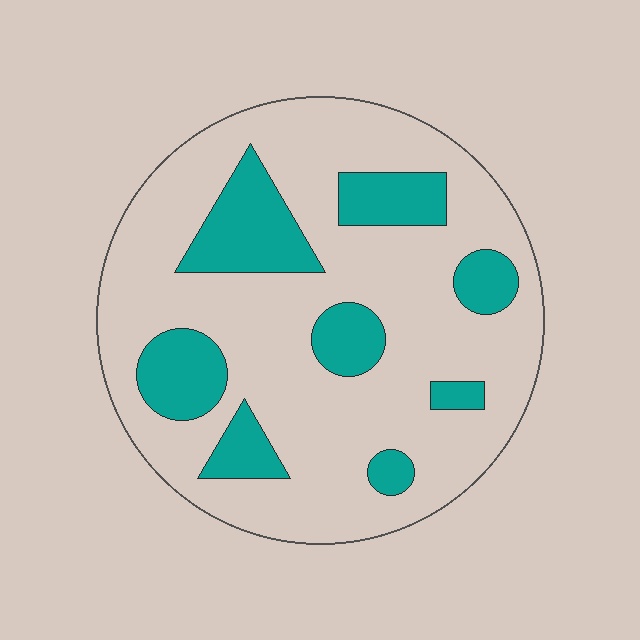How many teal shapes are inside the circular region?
8.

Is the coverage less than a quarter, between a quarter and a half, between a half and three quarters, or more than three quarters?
Less than a quarter.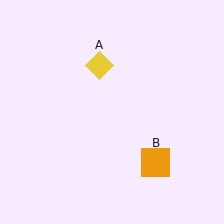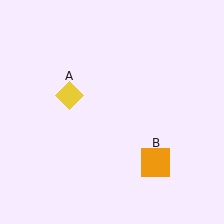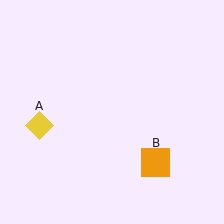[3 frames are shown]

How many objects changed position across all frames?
1 object changed position: yellow diamond (object A).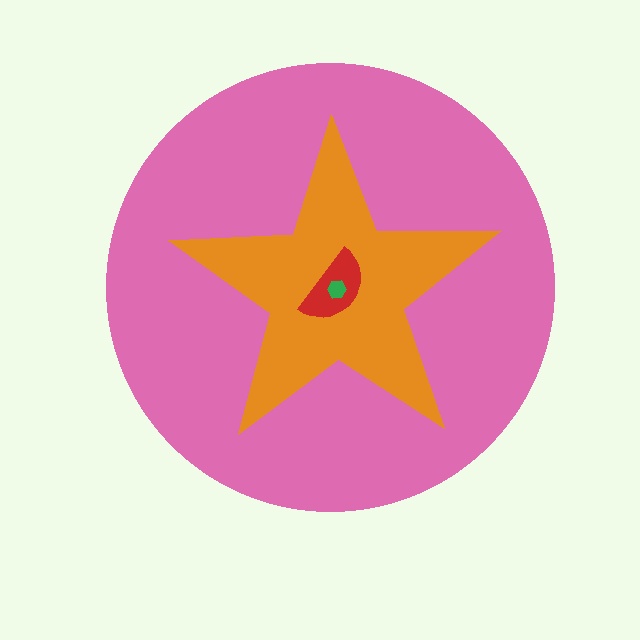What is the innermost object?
The green hexagon.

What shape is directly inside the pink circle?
The orange star.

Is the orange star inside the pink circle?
Yes.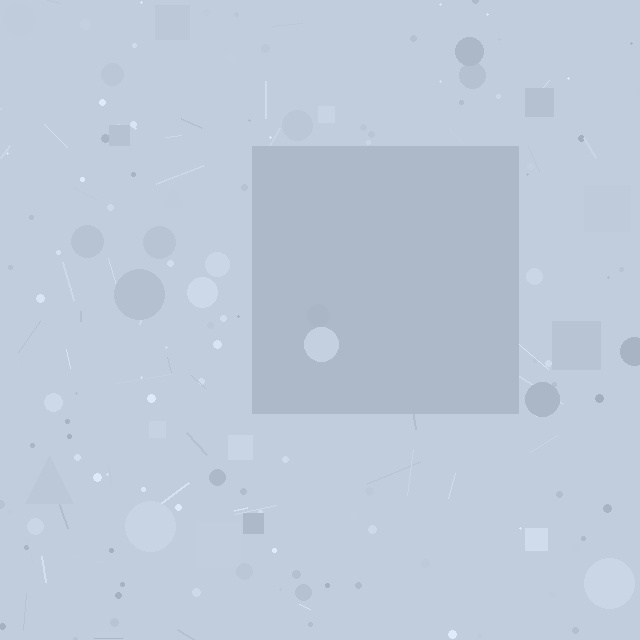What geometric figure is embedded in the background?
A square is embedded in the background.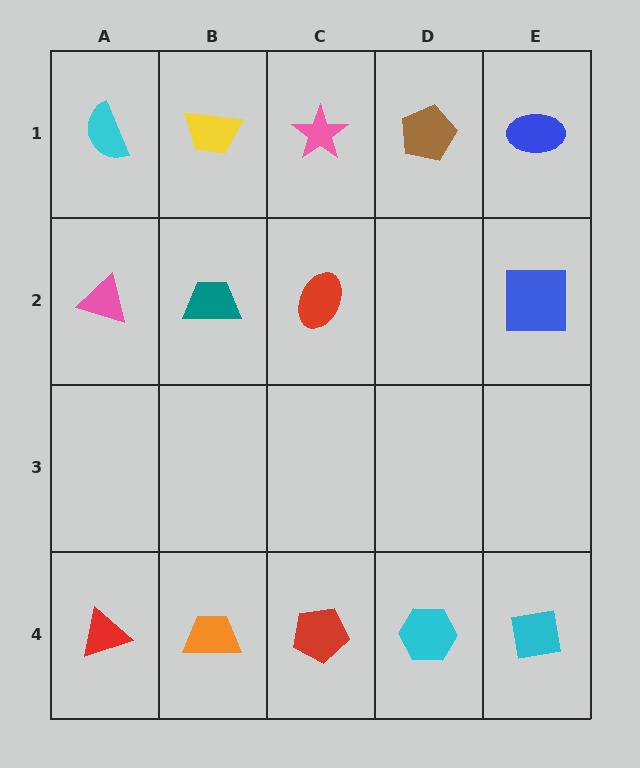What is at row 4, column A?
A red triangle.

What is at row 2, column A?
A pink triangle.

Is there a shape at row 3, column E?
No, that cell is empty.